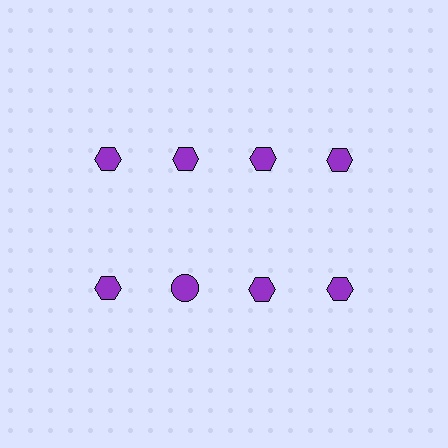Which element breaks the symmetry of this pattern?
The purple circle in the second row, second from left column breaks the symmetry. All other shapes are purple hexagons.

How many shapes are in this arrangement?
There are 8 shapes arranged in a grid pattern.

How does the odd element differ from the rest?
It has a different shape: circle instead of hexagon.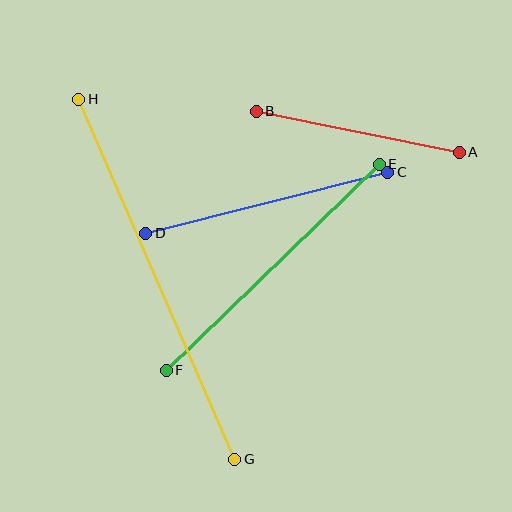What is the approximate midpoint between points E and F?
The midpoint is at approximately (273, 267) pixels.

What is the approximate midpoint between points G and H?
The midpoint is at approximately (157, 279) pixels.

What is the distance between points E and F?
The distance is approximately 296 pixels.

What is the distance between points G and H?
The distance is approximately 392 pixels.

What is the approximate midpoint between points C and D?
The midpoint is at approximately (267, 203) pixels.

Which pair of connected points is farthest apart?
Points G and H are farthest apart.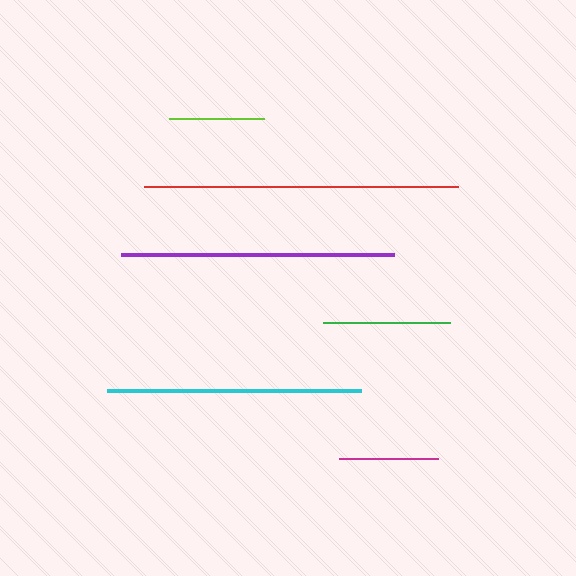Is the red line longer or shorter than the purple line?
The red line is longer than the purple line.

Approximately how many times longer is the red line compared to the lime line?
The red line is approximately 3.3 times the length of the lime line.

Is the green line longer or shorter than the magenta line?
The green line is longer than the magenta line.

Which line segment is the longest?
The red line is the longest at approximately 315 pixels.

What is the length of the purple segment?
The purple segment is approximately 273 pixels long.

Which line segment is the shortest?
The lime line is the shortest at approximately 96 pixels.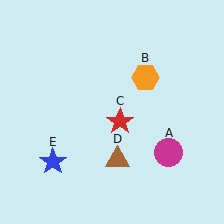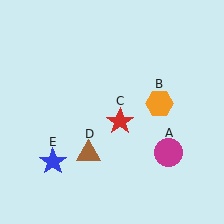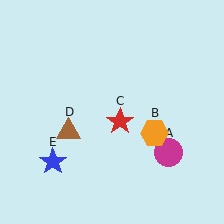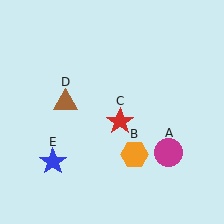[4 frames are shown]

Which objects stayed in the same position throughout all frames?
Magenta circle (object A) and red star (object C) and blue star (object E) remained stationary.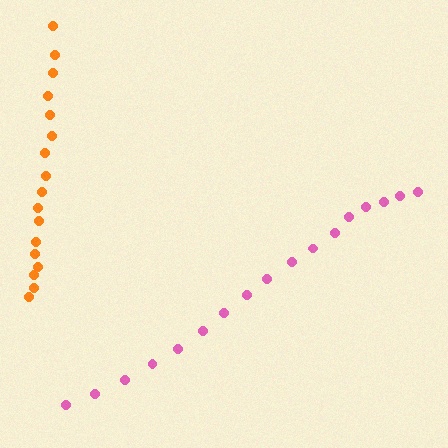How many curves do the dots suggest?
There are 2 distinct paths.